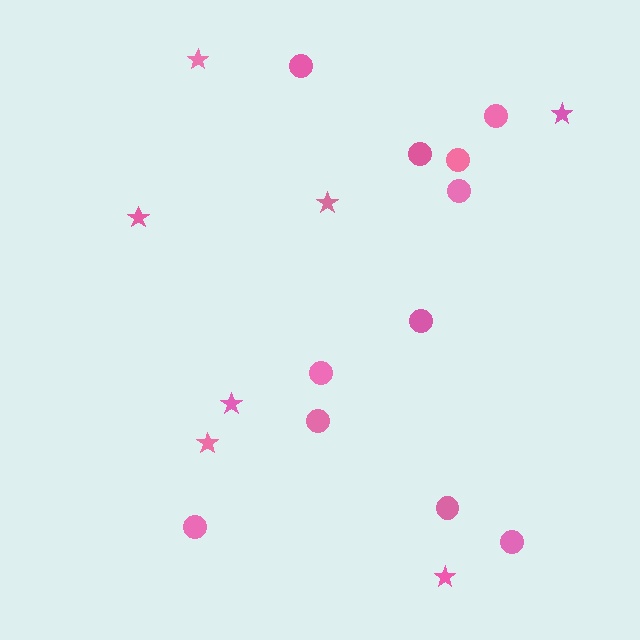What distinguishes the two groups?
There are 2 groups: one group of stars (7) and one group of circles (11).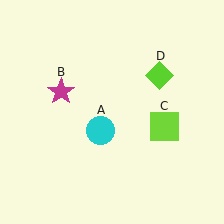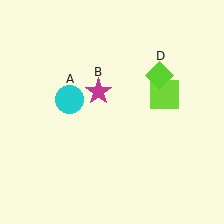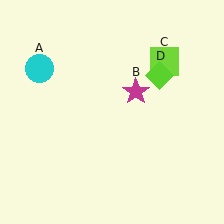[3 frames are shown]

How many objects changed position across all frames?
3 objects changed position: cyan circle (object A), magenta star (object B), lime square (object C).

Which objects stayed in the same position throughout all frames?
Lime diamond (object D) remained stationary.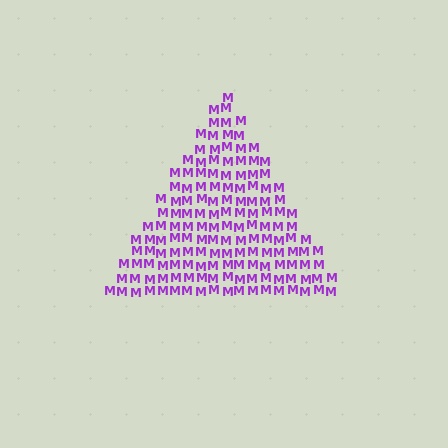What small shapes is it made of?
It is made of small letter M's.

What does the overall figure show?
The overall figure shows a triangle.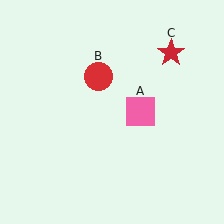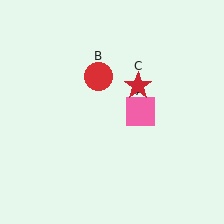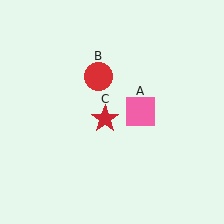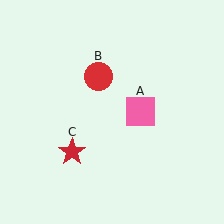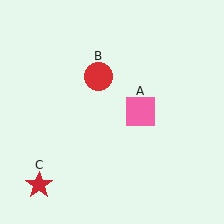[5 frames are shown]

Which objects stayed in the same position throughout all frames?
Pink square (object A) and red circle (object B) remained stationary.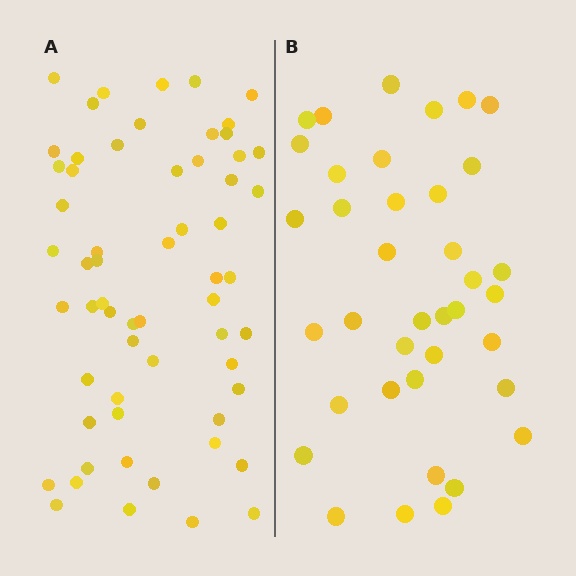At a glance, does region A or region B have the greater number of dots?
Region A (the left region) has more dots.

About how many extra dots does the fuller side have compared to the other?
Region A has approximately 20 more dots than region B.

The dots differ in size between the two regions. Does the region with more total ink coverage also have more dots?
No. Region B has more total ink coverage because its dots are larger, but region A actually contains more individual dots. Total area can be misleading — the number of items is what matters here.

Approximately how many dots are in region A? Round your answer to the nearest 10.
About 60 dots.